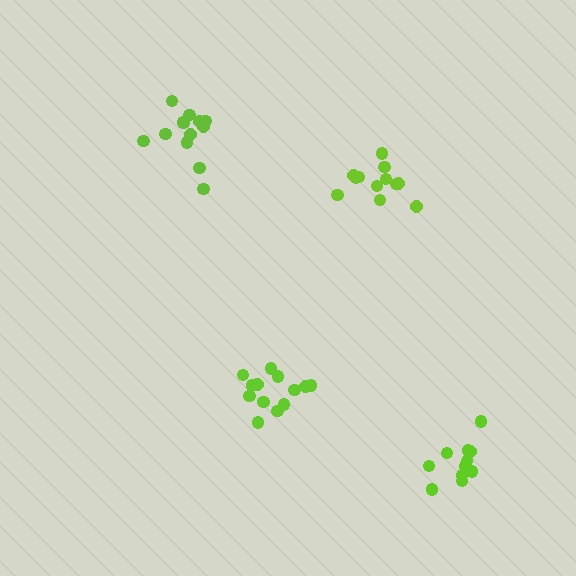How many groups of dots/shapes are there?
There are 4 groups.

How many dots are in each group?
Group 1: 12 dots, Group 2: 13 dots, Group 3: 12 dots, Group 4: 13 dots (50 total).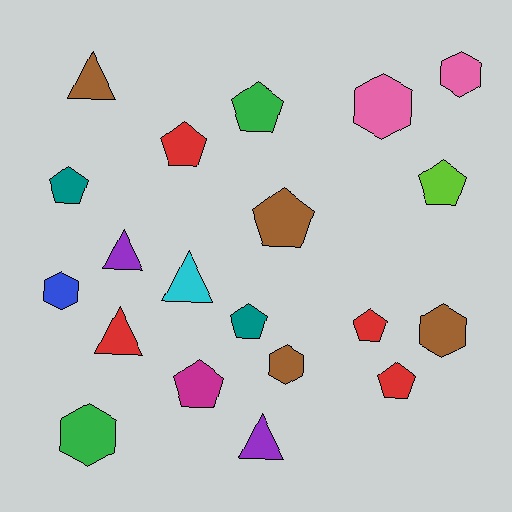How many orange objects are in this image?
There are no orange objects.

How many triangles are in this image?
There are 5 triangles.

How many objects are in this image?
There are 20 objects.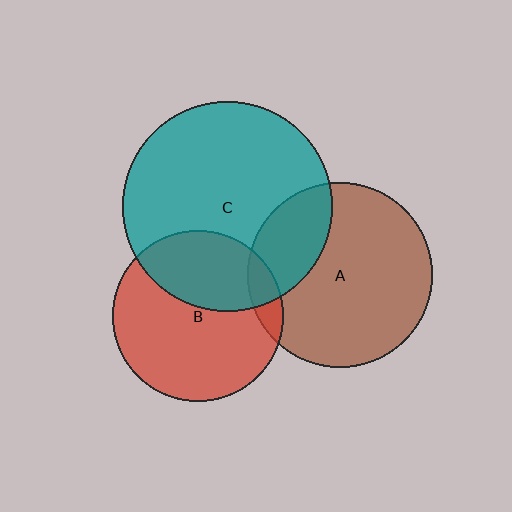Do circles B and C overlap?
Yes.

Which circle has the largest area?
Circle C (teal).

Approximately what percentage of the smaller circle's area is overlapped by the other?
Approximately 35%.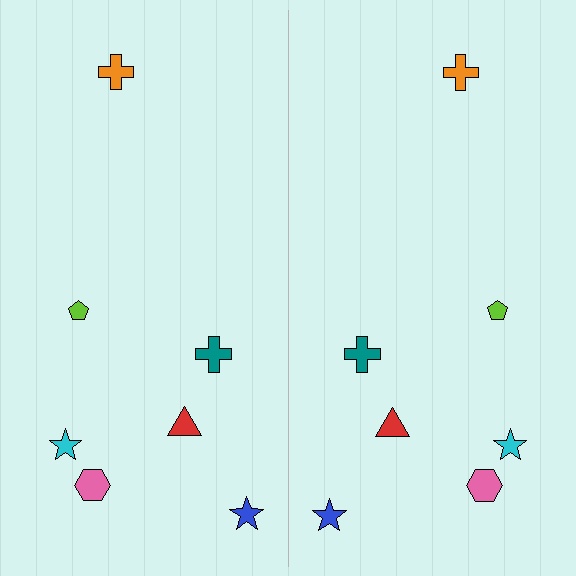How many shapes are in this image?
There are 14 shapes in this image.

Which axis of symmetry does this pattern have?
The pattern has a vertical axis of symmetry running through the center of the image.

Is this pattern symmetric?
Yes, this pattern has bilateral (reflection) symmetry.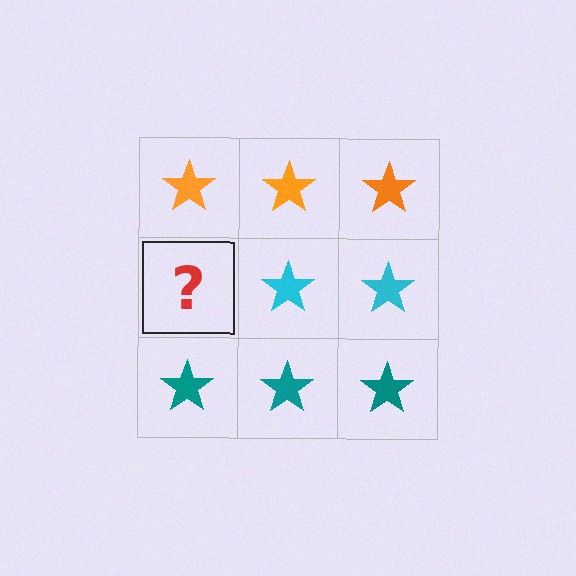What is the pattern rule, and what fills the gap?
The rule is that each row has a consistent color. The gap should be filled with a cyan star.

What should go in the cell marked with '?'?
The missing cell should contain a cyan star.